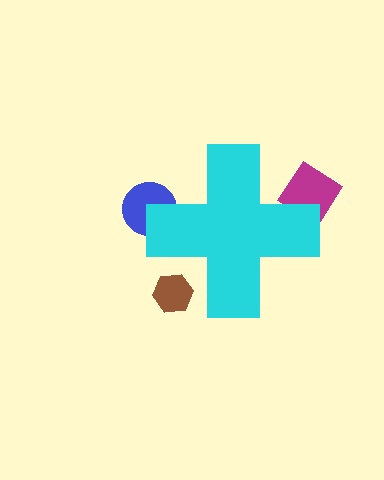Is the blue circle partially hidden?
Yes, the blue circle is partially hidden behind the cyan cross.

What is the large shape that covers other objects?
A cyan cross.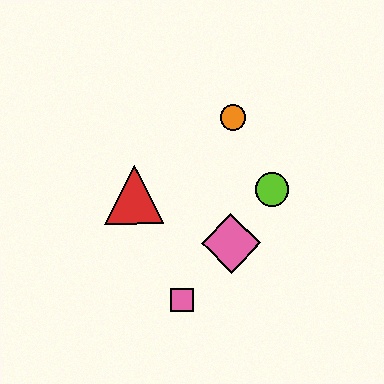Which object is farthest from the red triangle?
The lime circle is farthest from the red triangle.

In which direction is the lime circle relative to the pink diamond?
The lime circle is above the pink diamond.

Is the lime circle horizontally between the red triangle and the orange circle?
No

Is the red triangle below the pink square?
No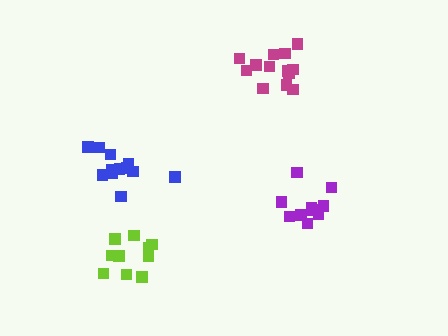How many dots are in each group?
Group 1: 10 dots, Group 2: 10 dots, Group 3: 13 dots, Group 4: 13 dots (46 total).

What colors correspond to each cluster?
The clusters are colored: lime, purple, magenta, blue.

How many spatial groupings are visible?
There are 4 spatial groupings.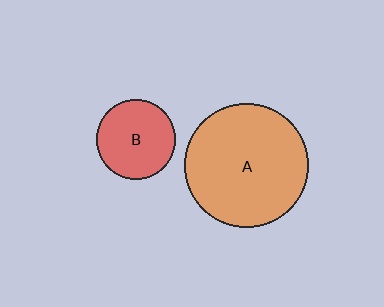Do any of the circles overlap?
No, none of the circles overlap.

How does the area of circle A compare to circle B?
Approximately 2.4 times.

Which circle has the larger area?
Circle A (orange).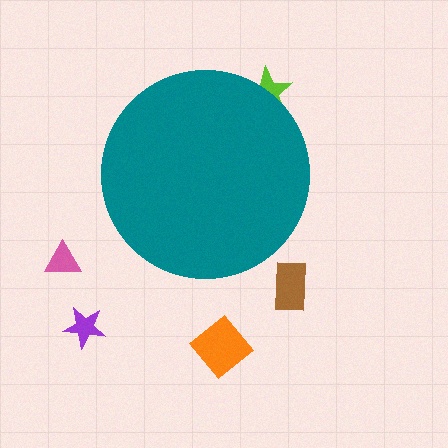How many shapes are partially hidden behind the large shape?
1 shape is partially hidden.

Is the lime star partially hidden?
Yes, the lime star is partially hidden behind the teal circle.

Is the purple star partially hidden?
No, the purple star is fully visible.